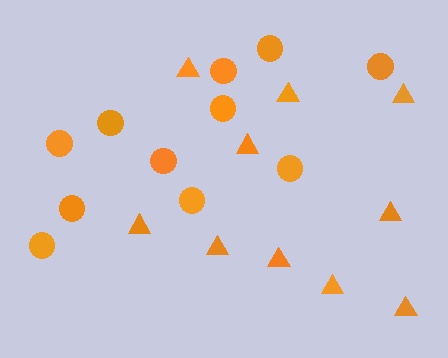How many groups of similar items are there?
There are 2 groups: one group of circles (11) and one group of triangles (10).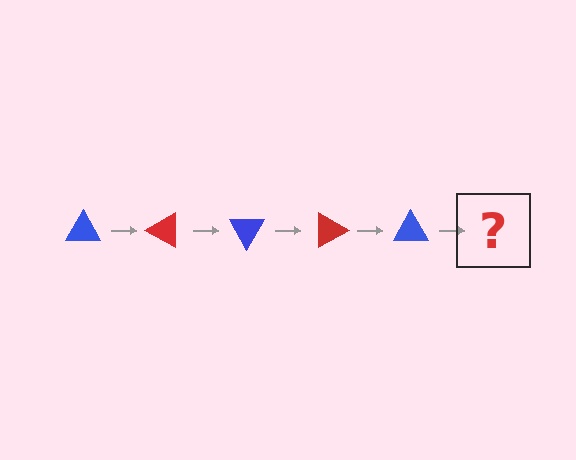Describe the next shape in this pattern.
It should be a red triangle, rotated 150 degrees from the start.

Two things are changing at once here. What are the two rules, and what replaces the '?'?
The two rules are that it rotates 30 degrees each step and the color cycles through blue and red. The '?' should be a red triangle, rotated 150 degrees from the start.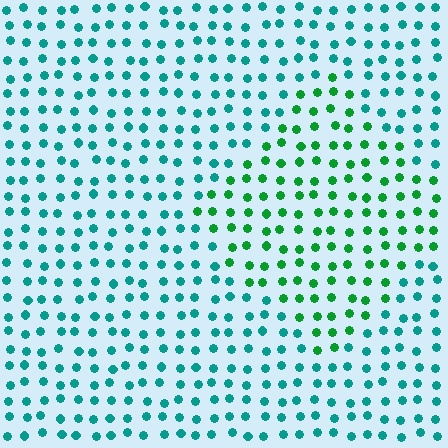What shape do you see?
I see a diamond.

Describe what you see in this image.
The image is filled with small teal elements in a uniform arrangement. A diamond-shaped region is visible where the elements are tinted to a slightly different hue, forming a subtle color boundary.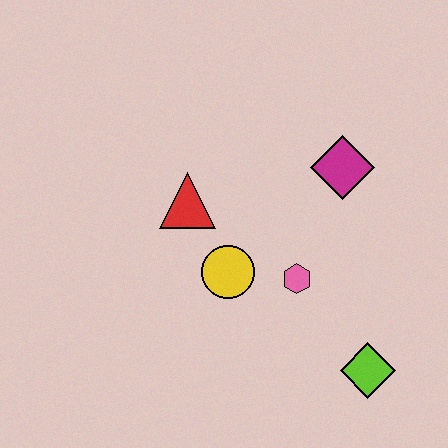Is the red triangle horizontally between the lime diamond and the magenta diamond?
No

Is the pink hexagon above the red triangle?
No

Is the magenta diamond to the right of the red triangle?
Yes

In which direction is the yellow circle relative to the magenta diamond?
The yellow circle is to the left of the magenta diamond.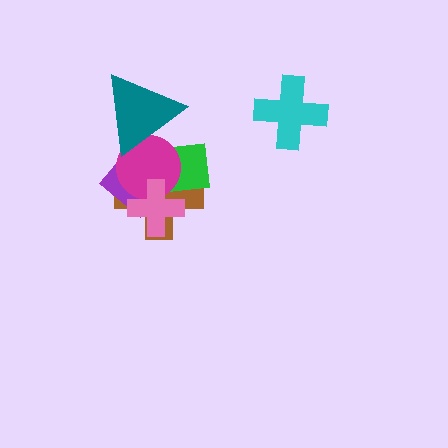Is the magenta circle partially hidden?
Yes, it is partially covered by another shape.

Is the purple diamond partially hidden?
Yes, it is partially covered by another shape.